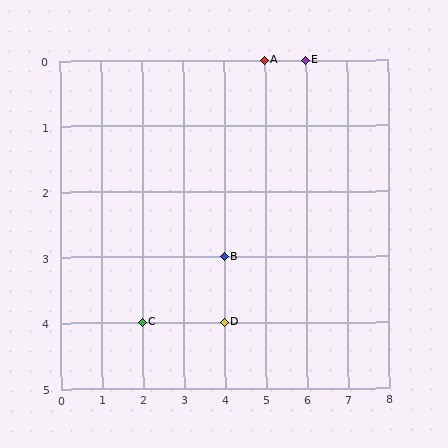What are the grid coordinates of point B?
Point B is at grid coordinates (4, 3).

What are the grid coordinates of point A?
Point A is at grid coordinates (5, 0).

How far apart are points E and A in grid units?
Points E and A are 1 column apart.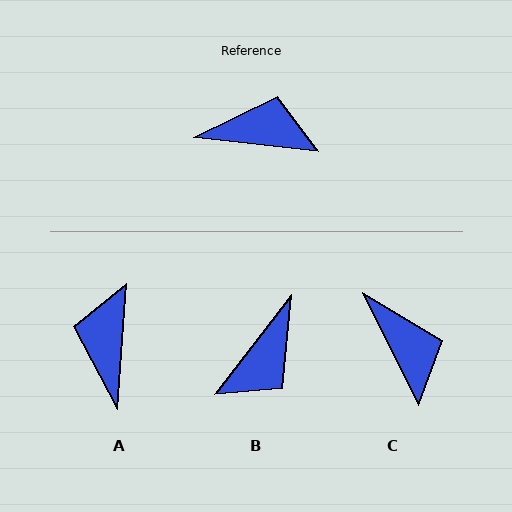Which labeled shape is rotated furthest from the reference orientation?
B, about 121 degrees away.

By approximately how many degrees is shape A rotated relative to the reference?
Approximately 92 degrees counter-clockwise.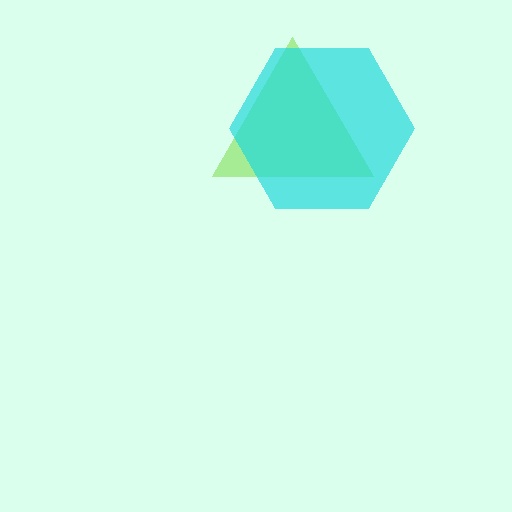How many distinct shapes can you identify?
There are 2 distinct shapes: a lime triangle, a cyan hexagon.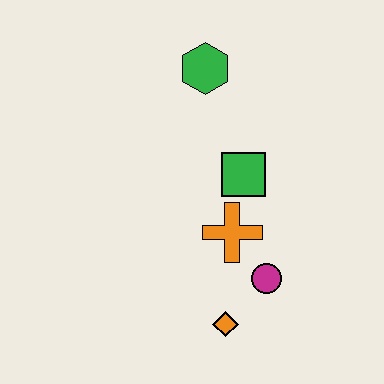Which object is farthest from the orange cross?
The green hexagon is farthest from the orange cross.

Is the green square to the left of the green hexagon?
No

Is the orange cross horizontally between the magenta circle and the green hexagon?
Yes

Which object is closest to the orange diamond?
The magenta circle is closest to the orange diamond.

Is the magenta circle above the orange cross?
No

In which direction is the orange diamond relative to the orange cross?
The orange diamond is below the orange cross.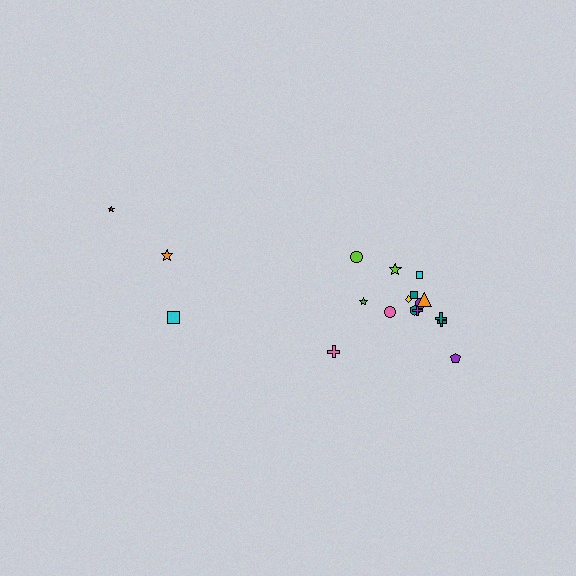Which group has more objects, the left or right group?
The right group.